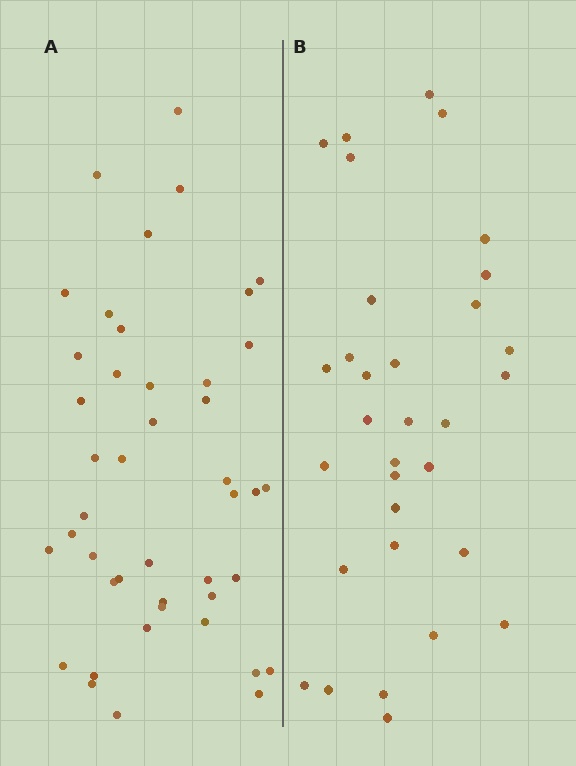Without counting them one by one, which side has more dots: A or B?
Region A (the left region) has more dots.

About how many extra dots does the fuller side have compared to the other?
Region A has roughly 12 or so more dots than region B.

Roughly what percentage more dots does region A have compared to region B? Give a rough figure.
About 40% more.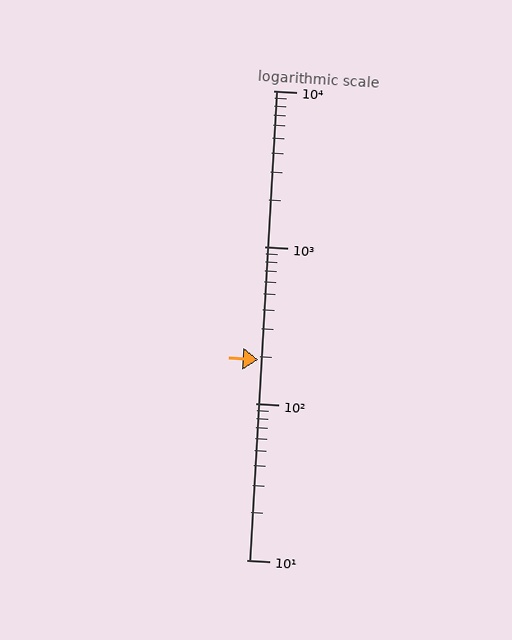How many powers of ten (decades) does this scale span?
The scale spans 3 decades, from 10 to 10000.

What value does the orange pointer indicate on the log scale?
The pointer indicates approximately 190.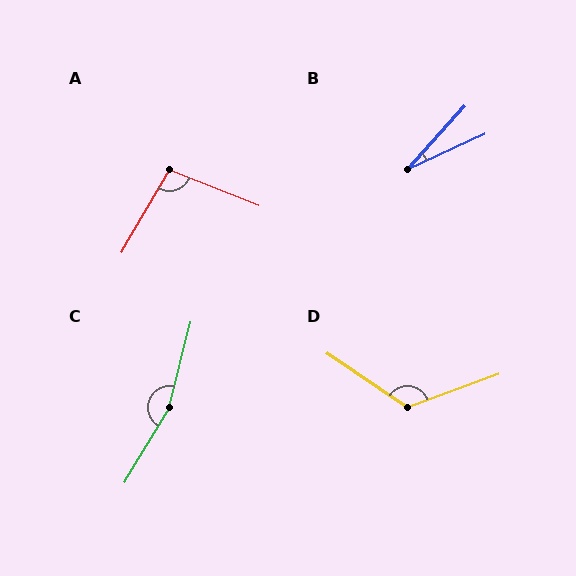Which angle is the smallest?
B, at approximately 24 degrees.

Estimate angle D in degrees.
Approximately 126 degrees.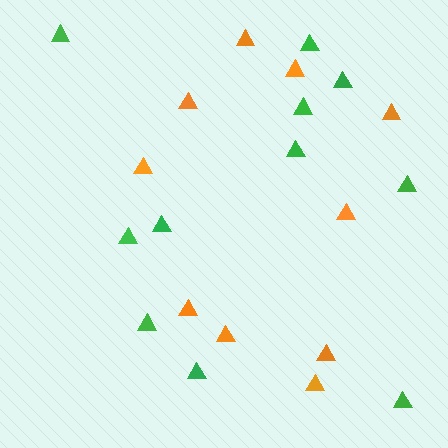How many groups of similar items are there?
There are 2 groups: one group of orange triangles (10) and one group of green triangles (11).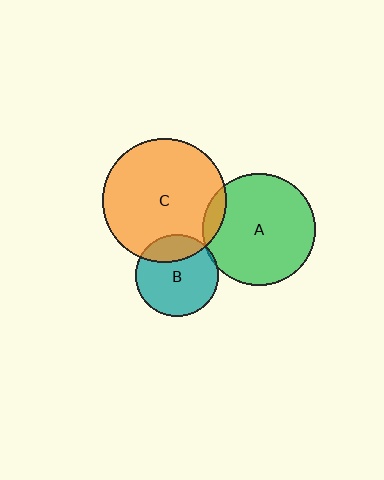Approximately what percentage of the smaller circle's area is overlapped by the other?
Approximately 5%.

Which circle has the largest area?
Circle C (orange).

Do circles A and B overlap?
Yes.